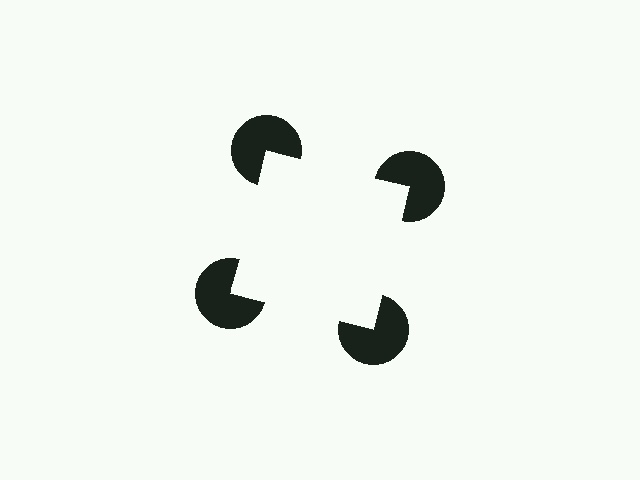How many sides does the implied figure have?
4 sides.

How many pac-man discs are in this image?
There are 4 — one at each vertex of the illusory square.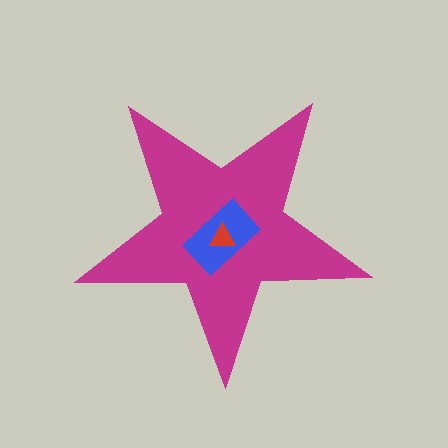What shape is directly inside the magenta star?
The blue rectangle.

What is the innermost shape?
The red triangle.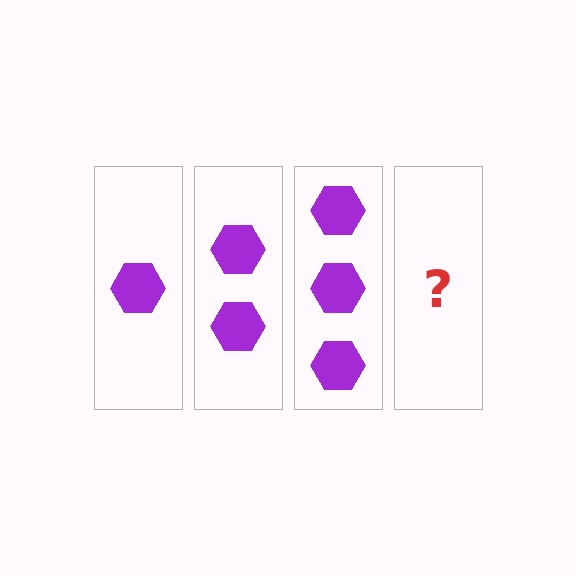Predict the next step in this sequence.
The next step is 4 hexagons.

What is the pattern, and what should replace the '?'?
The pattern is that each step adds one more hexagon. The '?' should be 4 hexagons.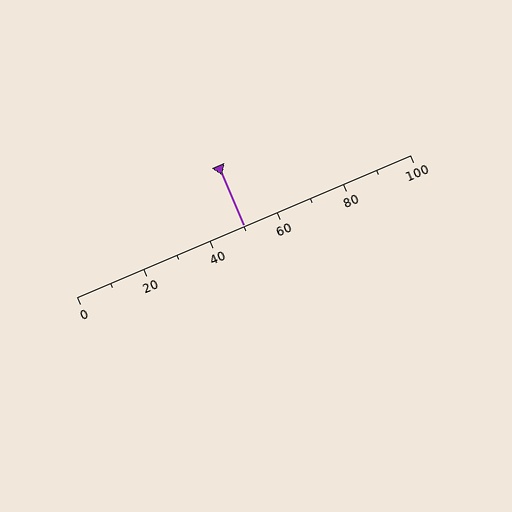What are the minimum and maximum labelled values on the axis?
The axis runs from 0 to 100.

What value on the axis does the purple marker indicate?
The marker indicates approximately 50.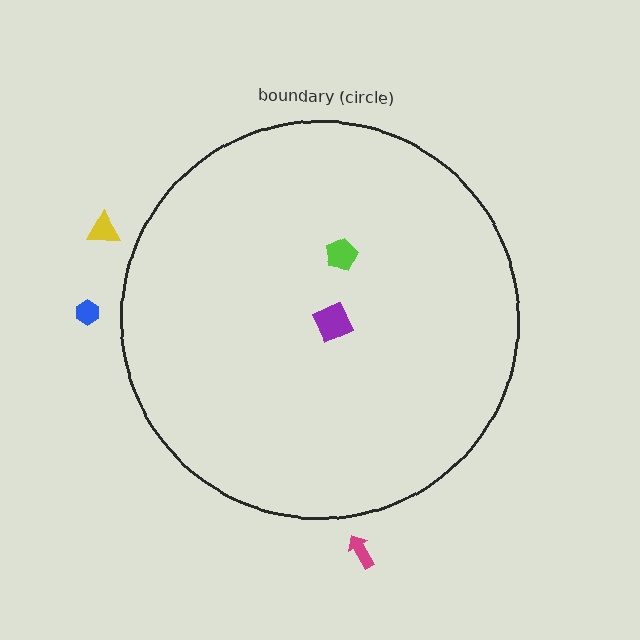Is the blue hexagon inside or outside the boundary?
Outside.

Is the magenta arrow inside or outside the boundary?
Outside.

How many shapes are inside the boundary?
2 inside, 3 outside.